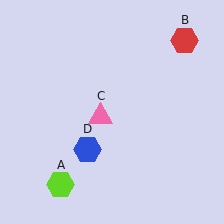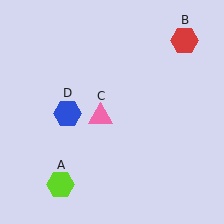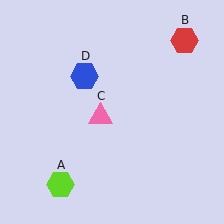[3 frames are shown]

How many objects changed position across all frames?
1 object changed position: blue hexagon (object D).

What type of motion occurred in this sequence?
The blue hexagon (object D) rotated clockwise around the center of the scene.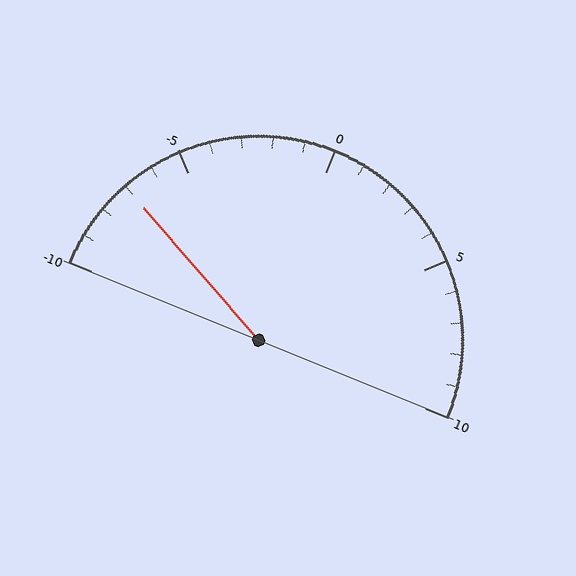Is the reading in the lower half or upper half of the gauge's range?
The reading is in the lower half of the range (-10 to 10).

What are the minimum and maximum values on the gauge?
The gauge ranges from -10 to 10.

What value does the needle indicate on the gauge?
The needle indicates approximately -7.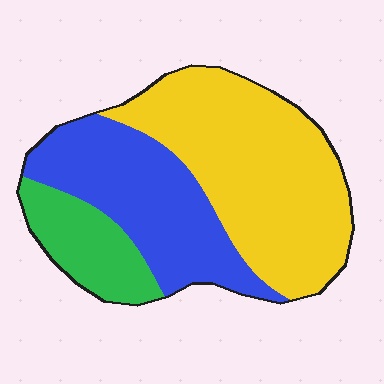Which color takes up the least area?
Green, at roughly 15%.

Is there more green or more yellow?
Yellow.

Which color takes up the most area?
Yellow, at roughly 50%.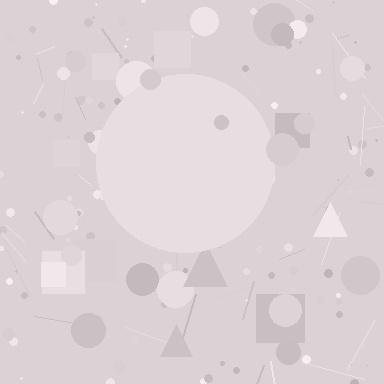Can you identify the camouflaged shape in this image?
The camouflaged shape is a circle.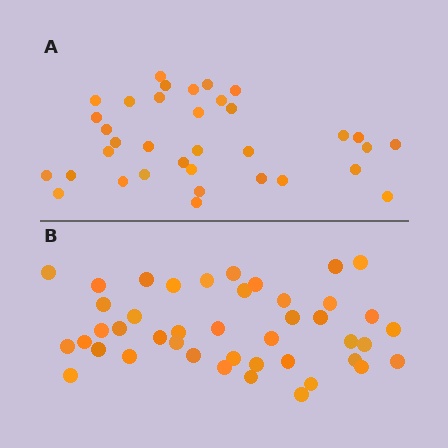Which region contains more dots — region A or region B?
Region B (the bottom region) has more dots.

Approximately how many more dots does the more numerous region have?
Region B has roughly 8 or so more dots than region A.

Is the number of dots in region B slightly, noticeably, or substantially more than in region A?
Region B has only slightly more — the two regions are fairly close. The ratio is roughly 1.2 to 1.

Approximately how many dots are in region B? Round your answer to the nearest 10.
About 40 dots. (The exact count is 43, which rounds to 40.)